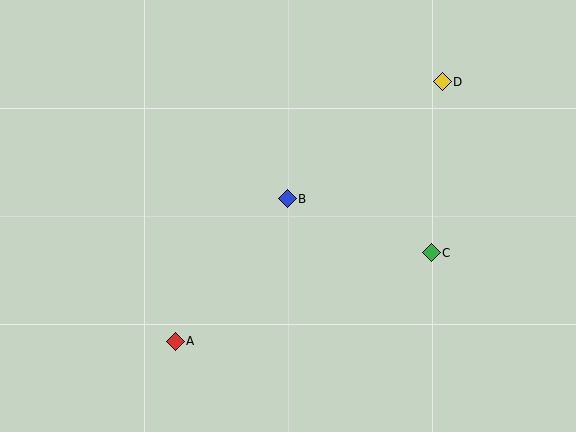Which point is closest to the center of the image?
Point B at (287, 199) is closest to the center.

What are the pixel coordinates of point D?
Point D is at (442, 82).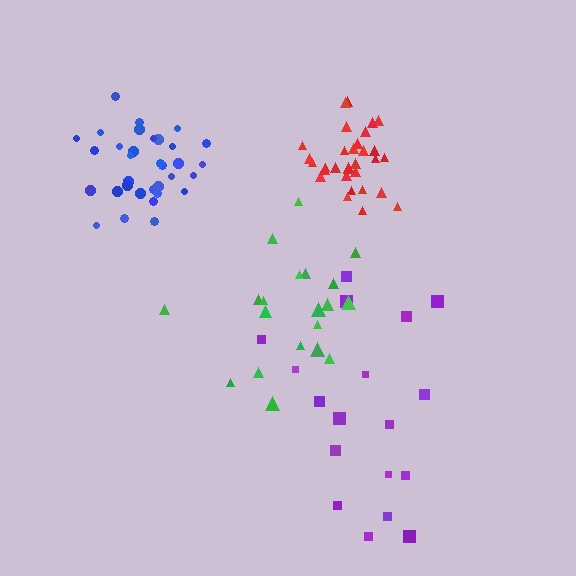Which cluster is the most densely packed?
Red.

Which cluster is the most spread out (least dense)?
Purple.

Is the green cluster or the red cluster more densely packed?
Red.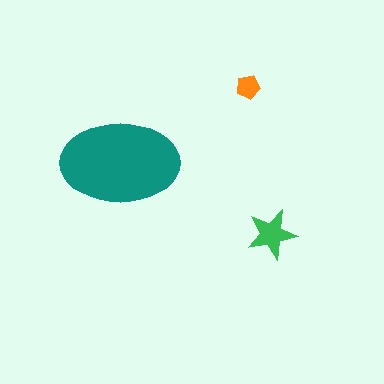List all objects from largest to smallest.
The teal ellipse, the green star, the orange pentagon.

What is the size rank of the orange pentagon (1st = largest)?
3rd.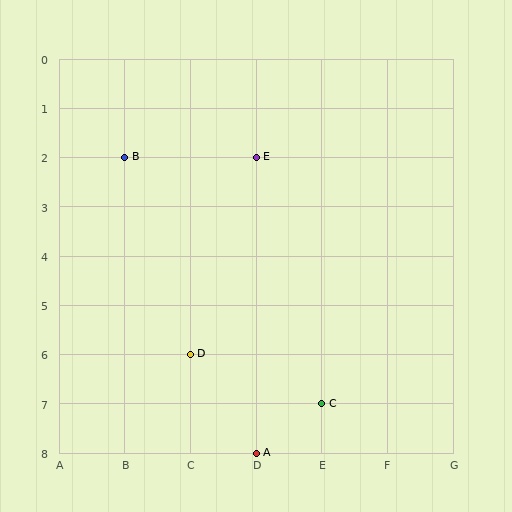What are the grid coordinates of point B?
Point B is at grid coordinates (B, 2).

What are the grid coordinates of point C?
Point C is at grid coordinates (E, 7).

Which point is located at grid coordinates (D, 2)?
Point E is at (D, 2).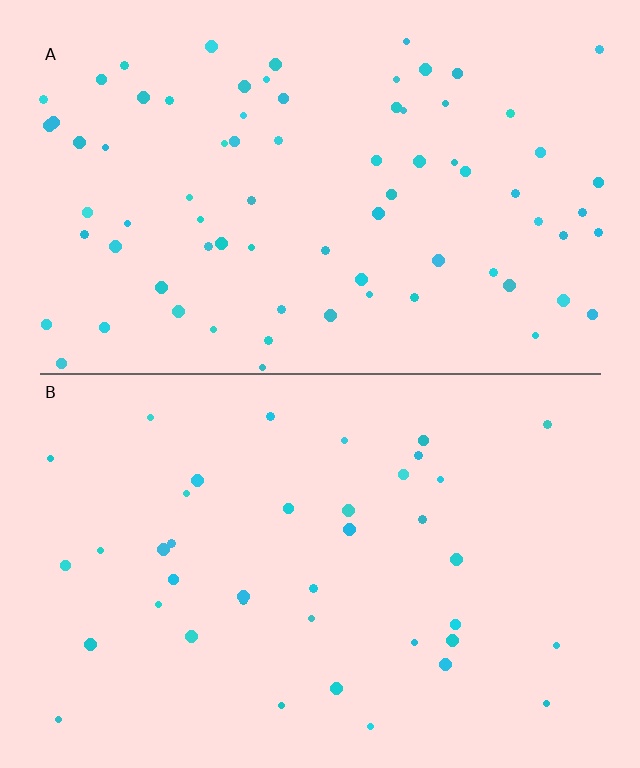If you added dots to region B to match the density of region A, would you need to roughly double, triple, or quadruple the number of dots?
Approximately double.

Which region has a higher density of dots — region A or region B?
A (the top).